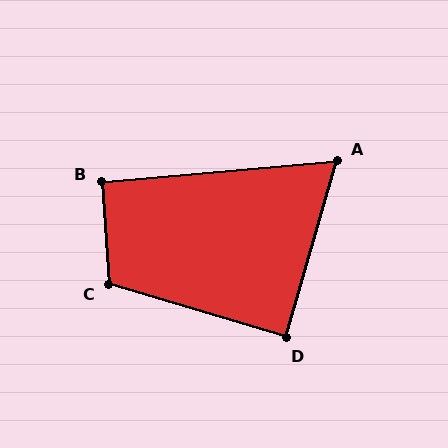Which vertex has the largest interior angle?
C, at approximately 111 degrees.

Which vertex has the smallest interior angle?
A, at approximately 69 degrees.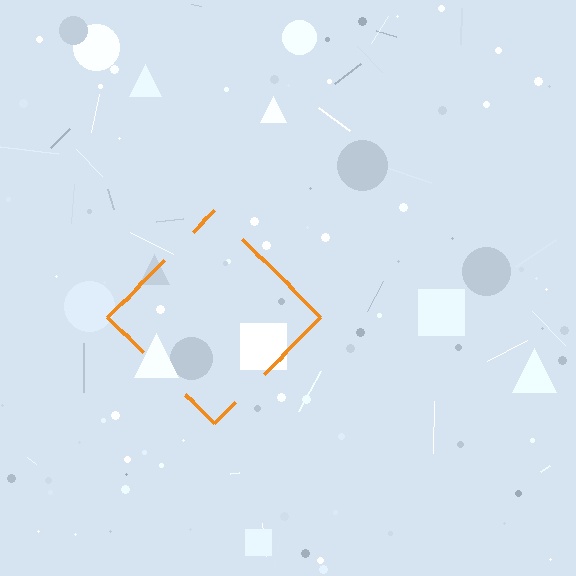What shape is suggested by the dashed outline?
The dashed outline suggests a diamond.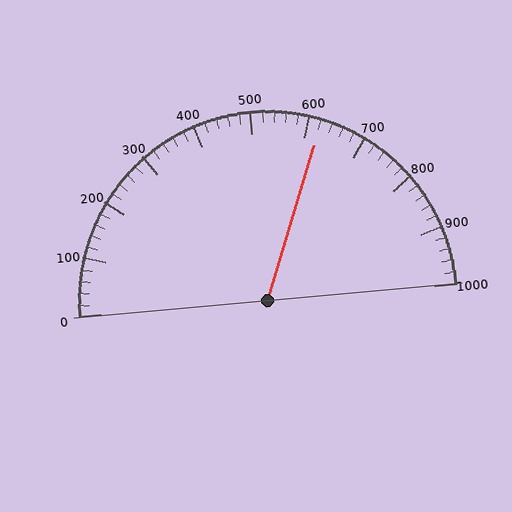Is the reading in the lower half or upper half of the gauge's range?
The reading is in the upper half of the range (0 to 1000).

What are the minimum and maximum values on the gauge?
The gauge ranges from 0 to 1000.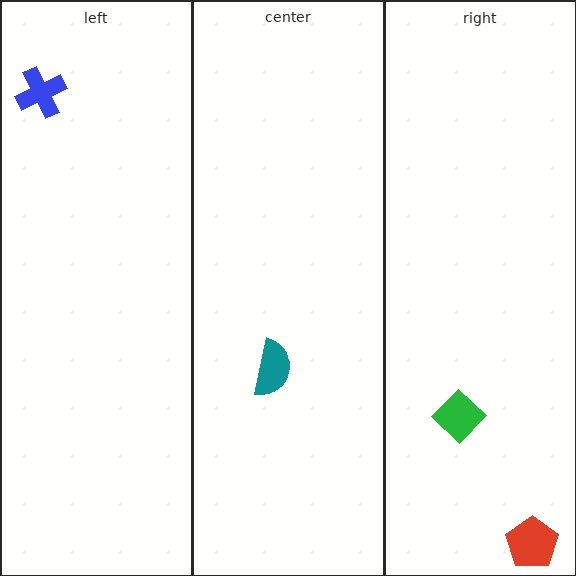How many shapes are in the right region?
2.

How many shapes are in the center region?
1.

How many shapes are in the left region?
1.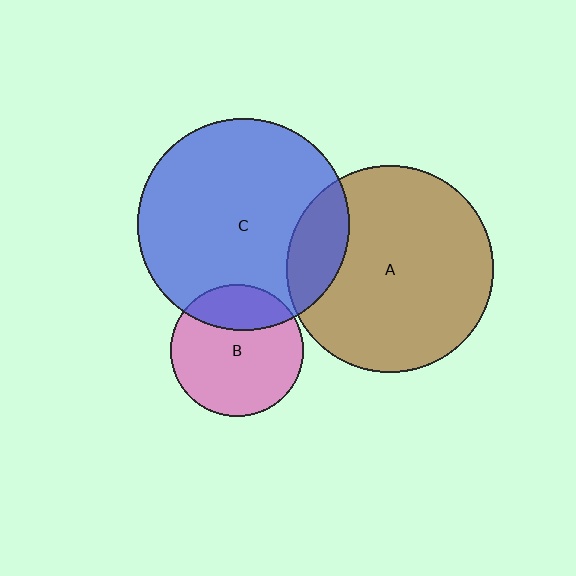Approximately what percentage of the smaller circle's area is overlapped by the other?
Approximately 25%.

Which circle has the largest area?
Circle C (blue).